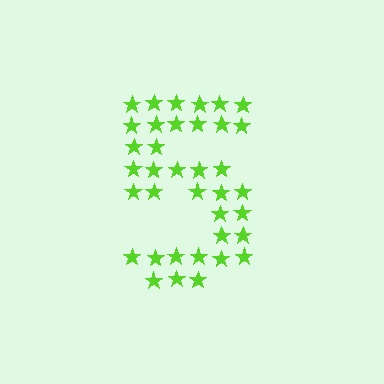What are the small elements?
The small elements are stars.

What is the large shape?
The large shape is the digit 5.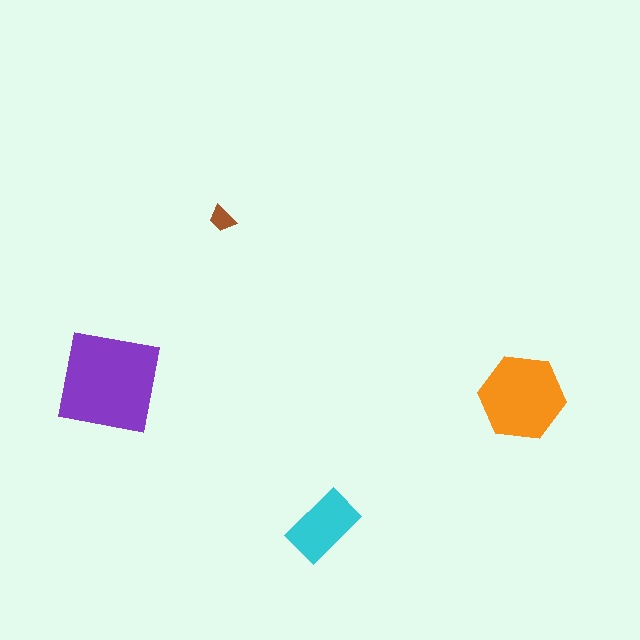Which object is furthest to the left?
The purple square is leftmost.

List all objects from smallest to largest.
The brown trapezoid, the cyan rectangle, the orange hexagon, the purple square.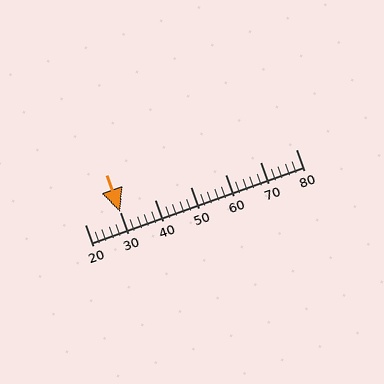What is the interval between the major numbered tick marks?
The major tick marks are spaced 10 units apart.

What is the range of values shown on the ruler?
The ruler shows values from 20 to 80.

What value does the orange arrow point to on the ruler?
The orange arrow points to approximately 30.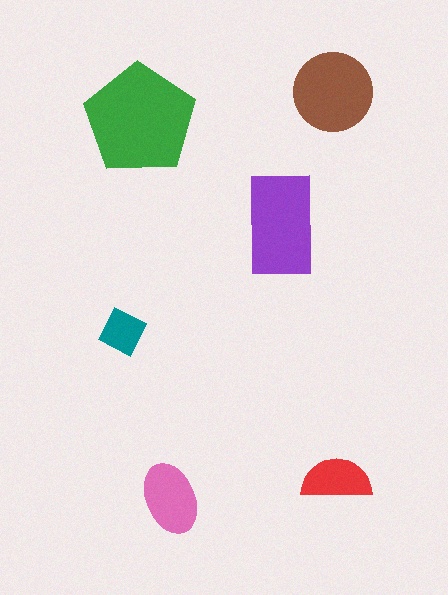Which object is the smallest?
The teal diamond.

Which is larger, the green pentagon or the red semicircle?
The green pentagon.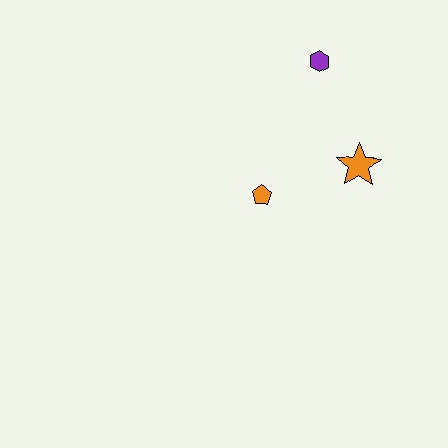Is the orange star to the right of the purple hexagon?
Yes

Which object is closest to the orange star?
The orange pentagon is closest to the orange star.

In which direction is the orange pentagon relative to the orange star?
The orange pentagon is to the left of the orange star.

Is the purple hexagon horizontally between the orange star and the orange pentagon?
Yes